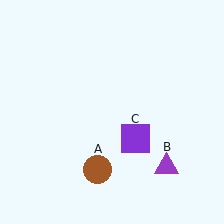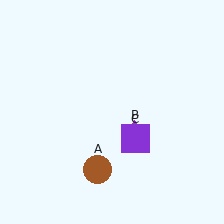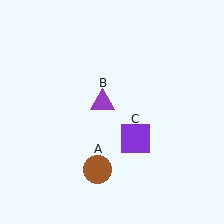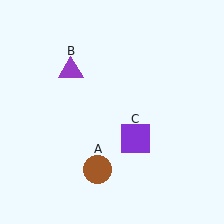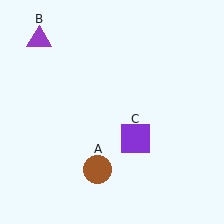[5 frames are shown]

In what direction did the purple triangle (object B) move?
The purple triangle (object B) moved up and to the left.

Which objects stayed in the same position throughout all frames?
Brown circle (object A) and purple square (object C) remained stationary.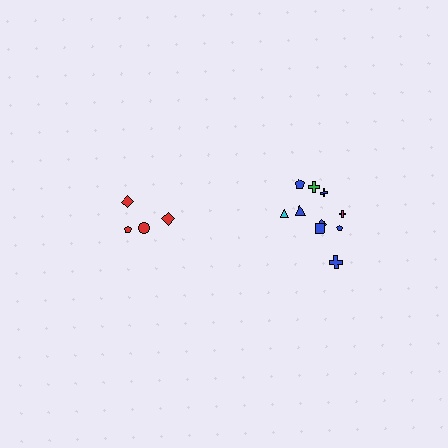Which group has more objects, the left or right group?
The right group.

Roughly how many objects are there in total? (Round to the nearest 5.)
Roughly 15 objects in total.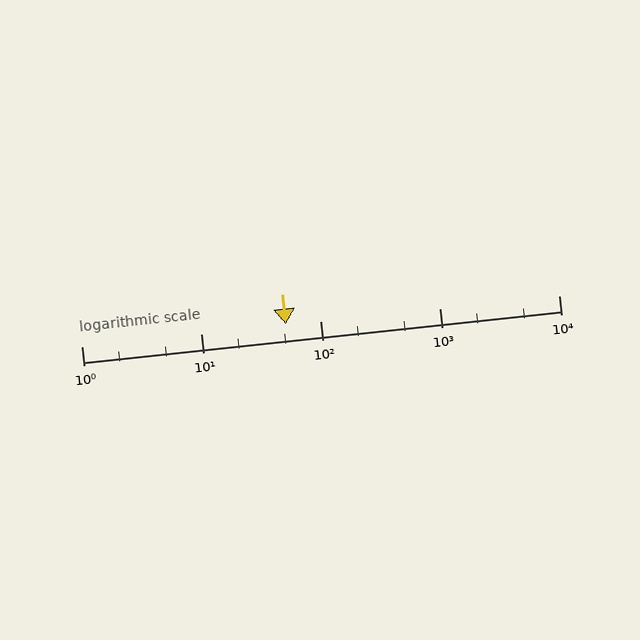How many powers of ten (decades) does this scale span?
The scale spans 4 decades, from 1 to 10000.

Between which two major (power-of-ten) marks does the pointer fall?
The pointer is between 10 and 100.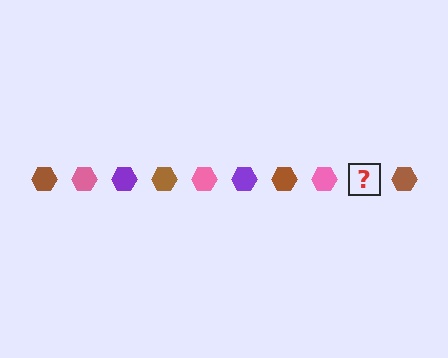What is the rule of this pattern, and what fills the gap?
The rule is that the pattern cycles through brown, pink, purple hexagons. The gap should be filled with a purple hexagon.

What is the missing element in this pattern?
The missing element is a purple hexagon.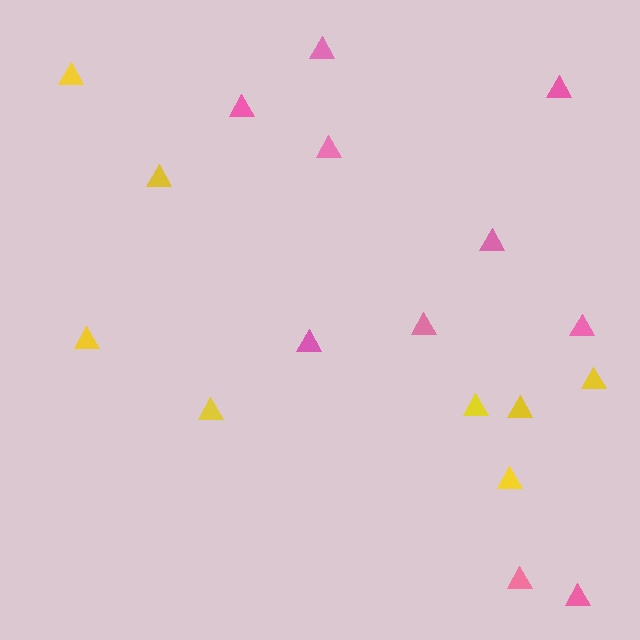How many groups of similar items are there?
There are 2 groups: one group of yellow triangles (8) and one group of pink triangles (10).